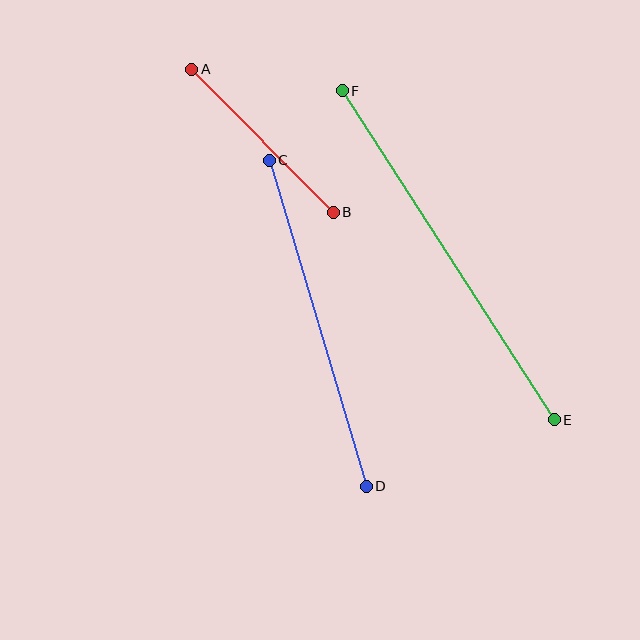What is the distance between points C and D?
The distance is approximately 340 pixels.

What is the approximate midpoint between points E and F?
The midpoint is at approximately (448, 255) pixels.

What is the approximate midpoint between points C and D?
The midpoint is at approximately (318, 323) pixels.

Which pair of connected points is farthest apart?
Points E and F are farthest apart.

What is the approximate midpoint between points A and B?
The midpoint is at approximately (262, 141) pixels.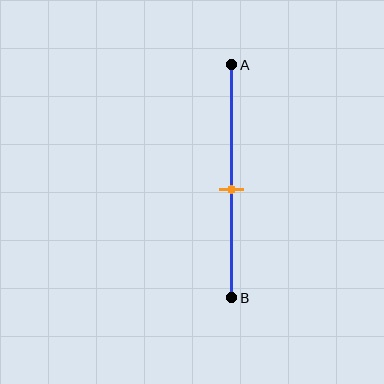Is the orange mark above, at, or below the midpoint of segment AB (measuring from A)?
The orange mark is below the midpoint of segment AB.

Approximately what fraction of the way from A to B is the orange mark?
The orange mark is approximately 55% of the way from A to B.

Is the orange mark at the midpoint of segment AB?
No, the mark is at about 55% from A, not at the 50% midpoint.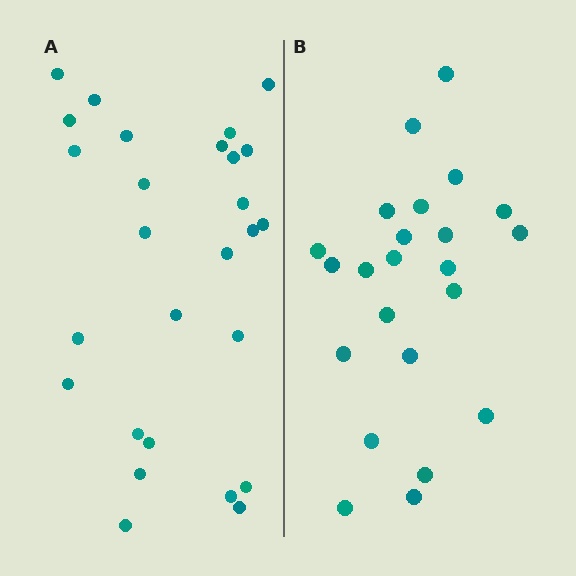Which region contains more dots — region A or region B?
Region A (the left region) has more dots.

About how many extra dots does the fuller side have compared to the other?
Region A has about 4 more dots than region B.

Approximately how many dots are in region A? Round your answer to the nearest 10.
About 30 dots. (The exact count is 27, which rounds to 30.)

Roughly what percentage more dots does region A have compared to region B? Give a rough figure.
About 15% more.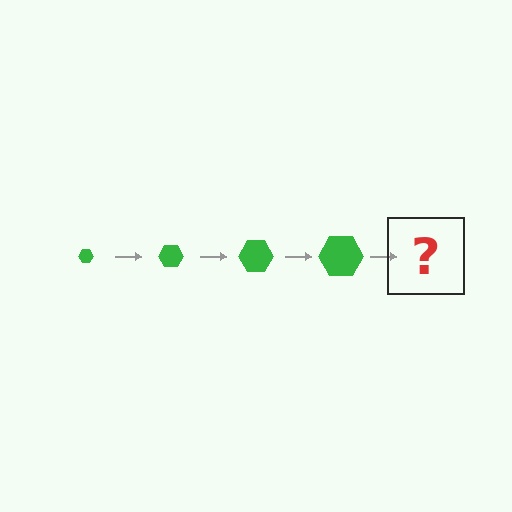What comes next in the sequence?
The next element should be a green hexagon, larger than the previous one.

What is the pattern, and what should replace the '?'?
The pattern is that the hexagon gets progressively larger each step. The '?' should be a green hexagon, larger than the previous one.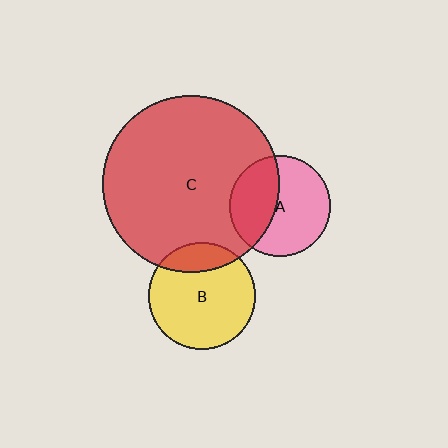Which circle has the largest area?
Circle C (red).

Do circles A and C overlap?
Yes.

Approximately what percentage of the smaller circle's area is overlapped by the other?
Approximately 40%.